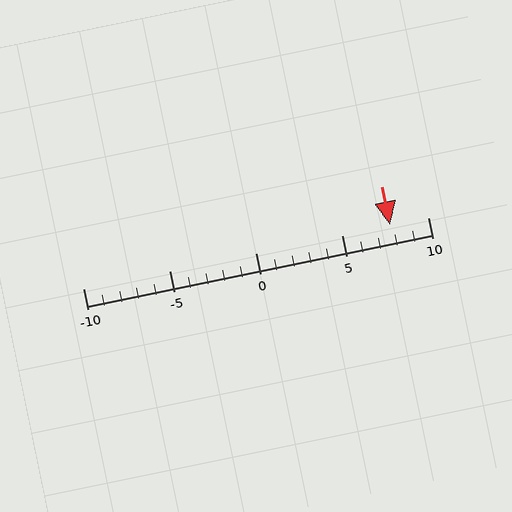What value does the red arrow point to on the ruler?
The red arrow points to approximately 8.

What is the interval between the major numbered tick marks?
The major tick marks are spaced 5 units apart.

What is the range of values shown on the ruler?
The ruler shows values from -10 to 10.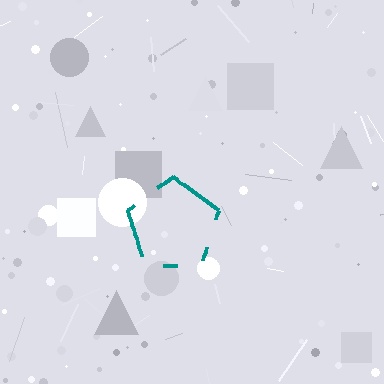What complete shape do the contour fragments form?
The contour fragments form a pentagon.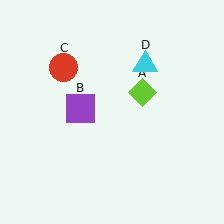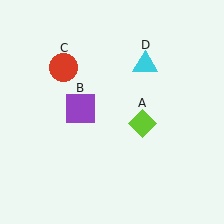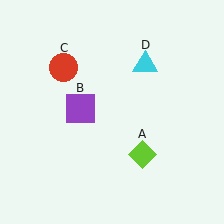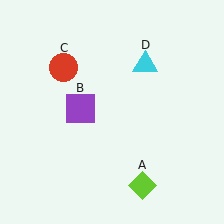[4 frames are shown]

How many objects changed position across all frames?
1 object changed position: lime diamond (object A).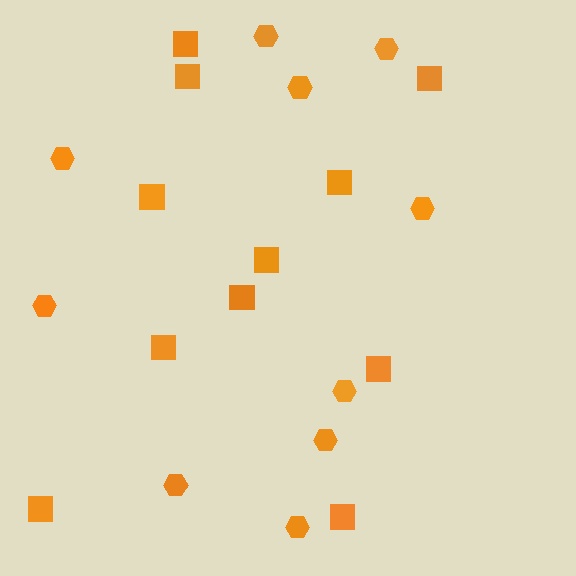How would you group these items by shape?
There are 2 groups: one group of hexagons (10) and one group of squares (11).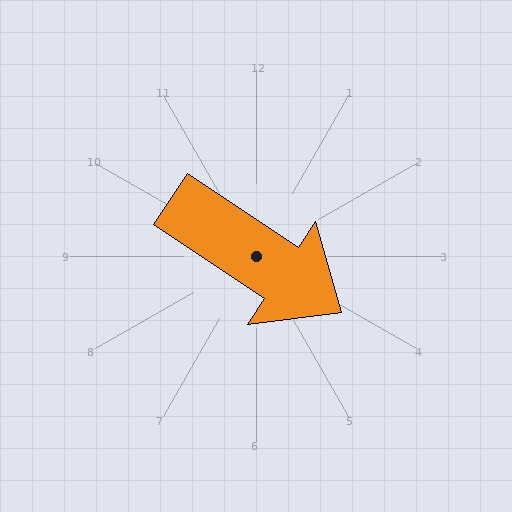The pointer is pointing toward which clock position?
Roughly 4 o'clock.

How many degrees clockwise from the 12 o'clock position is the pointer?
Approximately 124 degrees.